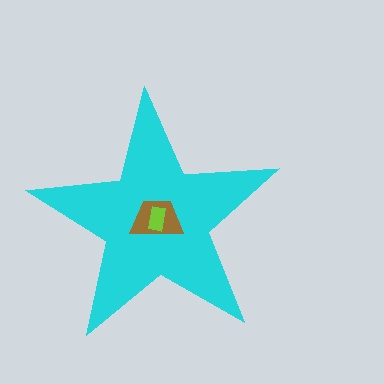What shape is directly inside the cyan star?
The brown trapezoid.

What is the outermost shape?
The cyan star.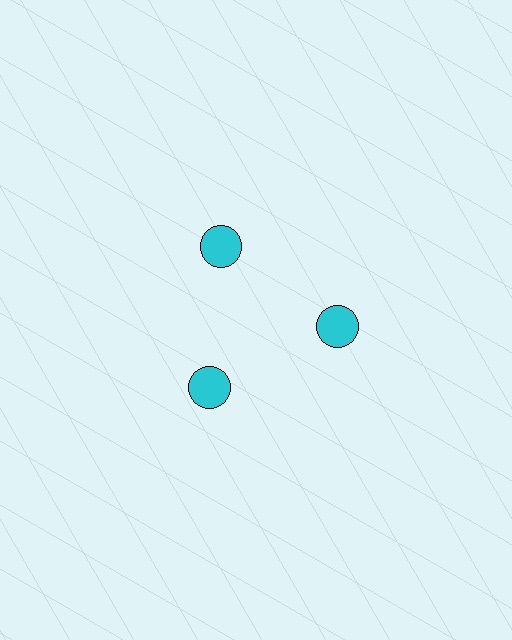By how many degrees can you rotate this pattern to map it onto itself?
The pattern maps onto itself every 120 degrees of rotation.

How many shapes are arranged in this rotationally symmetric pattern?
There are 3 shapes, arranged in 3 groups of 1.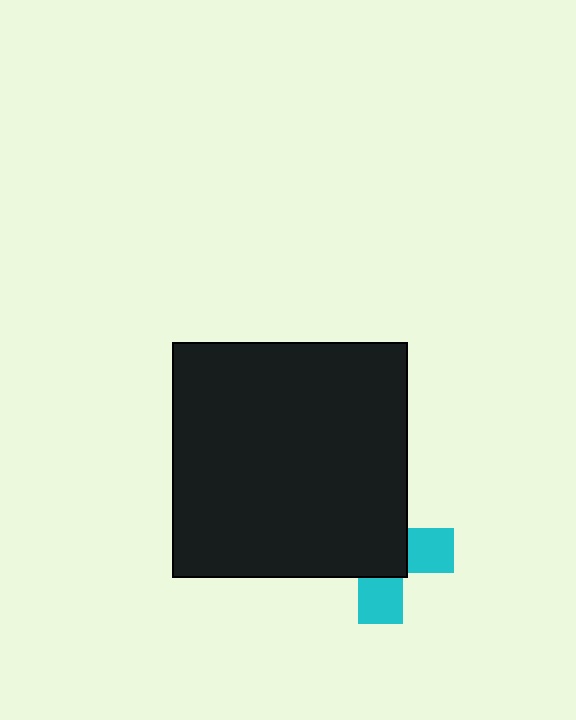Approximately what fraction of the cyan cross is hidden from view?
Roughly 63% of the cyan cross is hidden behind the black square.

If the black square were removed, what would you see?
You would see the complete cyan cross.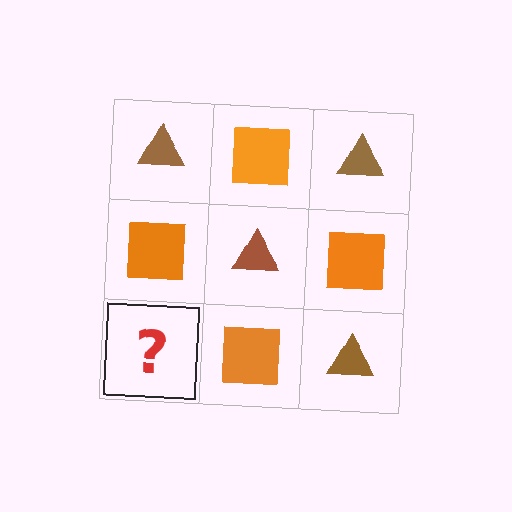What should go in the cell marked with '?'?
The missing cell should contain a brown triangle.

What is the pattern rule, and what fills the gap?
The rule is that it alternates brown triangle and orange square in a checkerboard pattern. The gap should be filled with a brown triangle.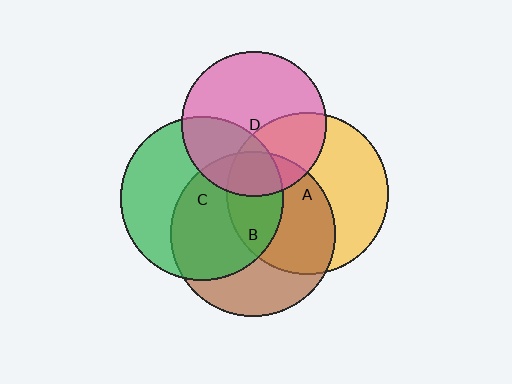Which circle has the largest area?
Circle B (brown).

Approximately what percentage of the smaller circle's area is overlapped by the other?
Approximately 35%.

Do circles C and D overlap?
Yes.